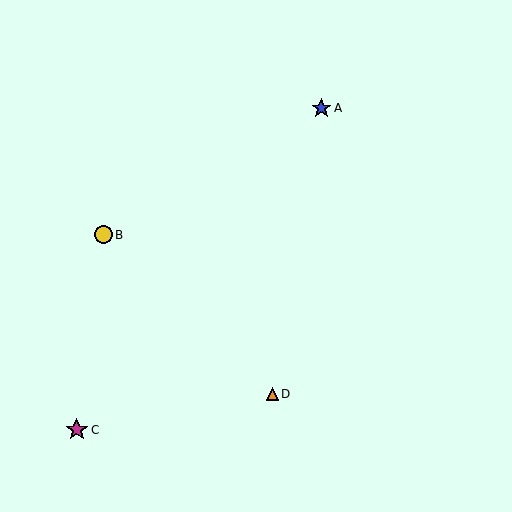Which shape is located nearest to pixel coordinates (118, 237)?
The yellow circle (labeled B) at (103, 235) is nearest to that location.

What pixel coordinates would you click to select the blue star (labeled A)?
Click at (321, 108) to select the blue star A.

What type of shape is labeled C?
Shape C is a magenta star.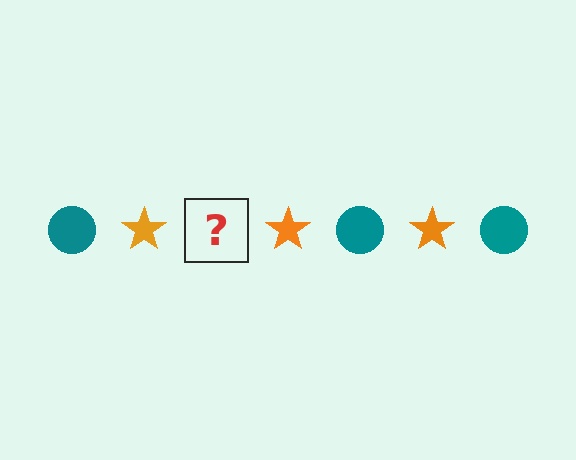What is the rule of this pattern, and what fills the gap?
The rule is that the pattern alternates between teal circle and orange star. The gap should be filled with a teal circle.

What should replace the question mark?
The question mark should be replaced with a teal circle.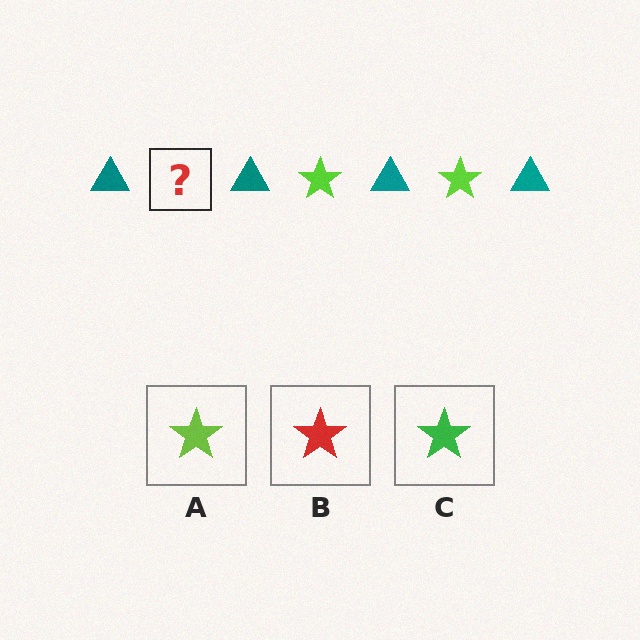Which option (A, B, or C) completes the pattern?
A.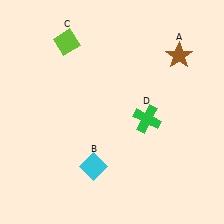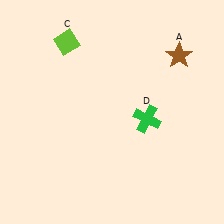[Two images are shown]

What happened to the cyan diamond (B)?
The cyan diamond (B) was removed in Image 2. It was in the bottom-left area of Image 1.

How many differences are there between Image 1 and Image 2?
There is 1 difference between the two images.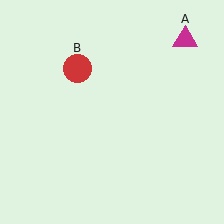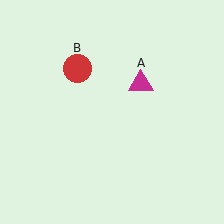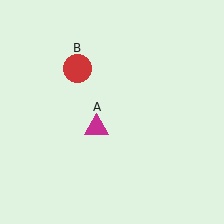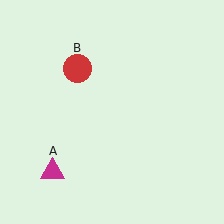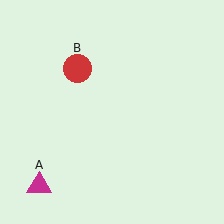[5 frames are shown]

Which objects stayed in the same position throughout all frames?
Red circle (object B) remained stationary.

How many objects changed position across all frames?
1 object changed position: magenta triangle (object A).